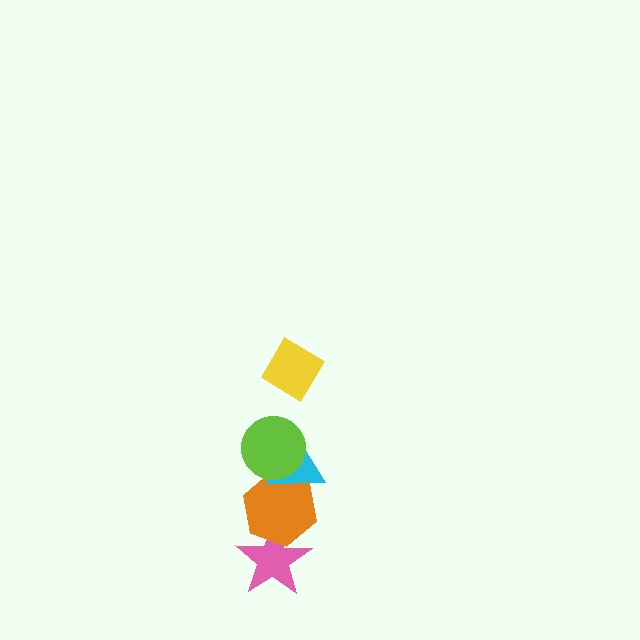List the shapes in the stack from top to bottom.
From top to bottom: the yellow diamond, the lime circle, the cyan triangle, the orange hexagon, the pink star.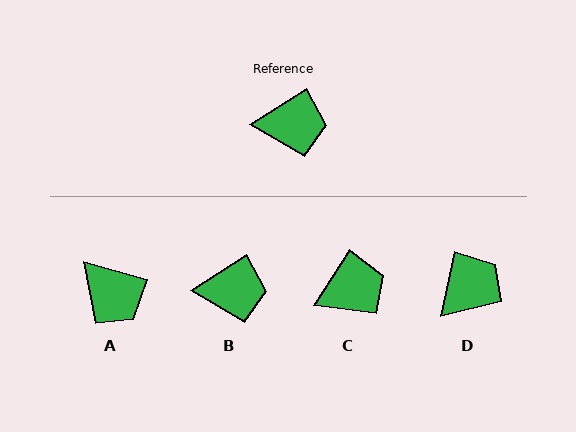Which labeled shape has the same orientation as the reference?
B.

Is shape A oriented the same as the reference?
No, it is off by about 48 degrees.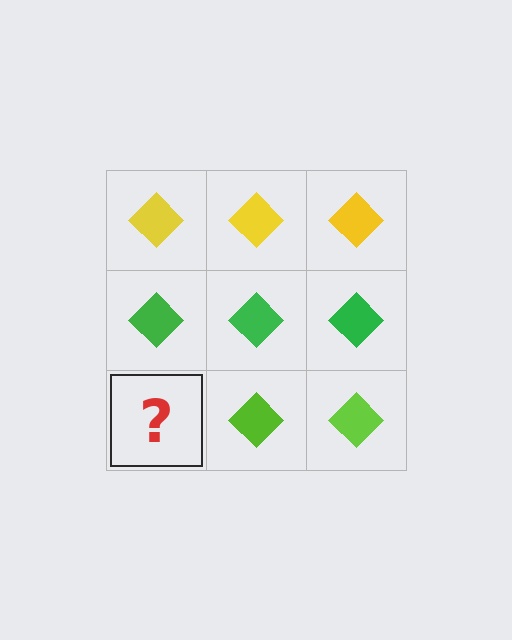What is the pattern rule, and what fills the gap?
The rule is that each row has a consistent color. The gap should be filled with a lime diamond.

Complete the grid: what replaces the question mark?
The question mark should be replaced with a lime diamond.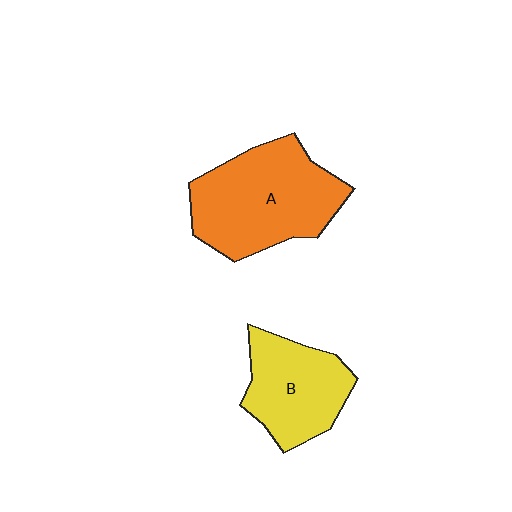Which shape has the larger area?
Shape A (orange).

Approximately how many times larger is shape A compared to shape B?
Approximately 1.4 times.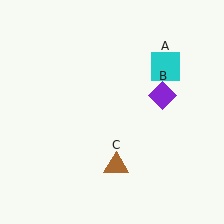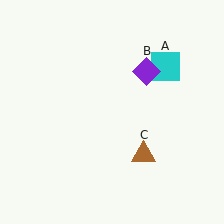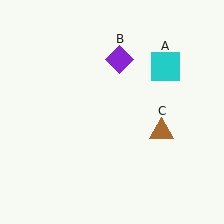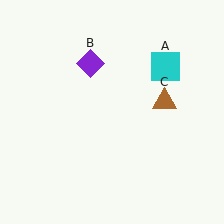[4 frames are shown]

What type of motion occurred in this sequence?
The purple diamond (object B), brown triangle (object C) rotated counterclockwise around the center of the scene.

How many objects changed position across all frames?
2 objects changed position: purple diamond (object B), brown triangle (object C).